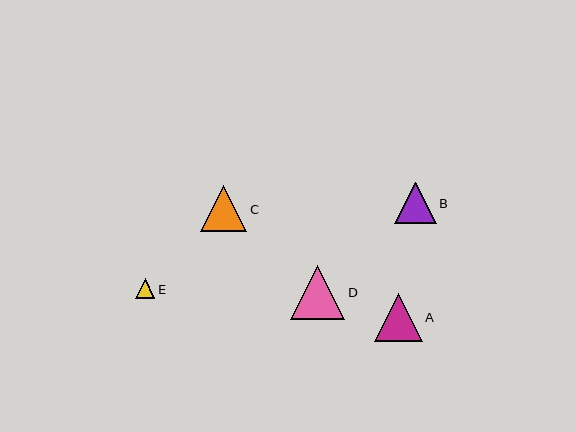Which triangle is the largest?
Triangle D is the largest with a size of approximately 54 pixels.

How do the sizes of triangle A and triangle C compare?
Triangle A and triangle C are approximately the same size.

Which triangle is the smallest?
Triangle E is the smallest with a size of approximately 20 pixels.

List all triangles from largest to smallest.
From largest to smallest: D, A, C, B, E.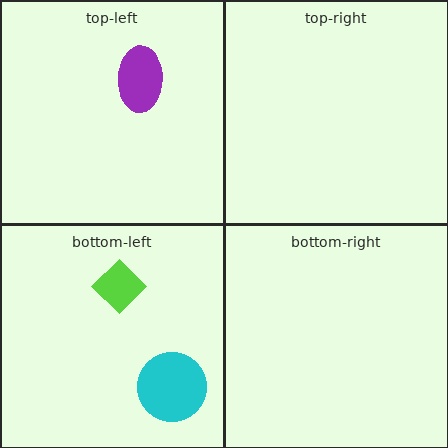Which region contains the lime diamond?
The bottom-left region.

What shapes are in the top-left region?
The purple ellipse.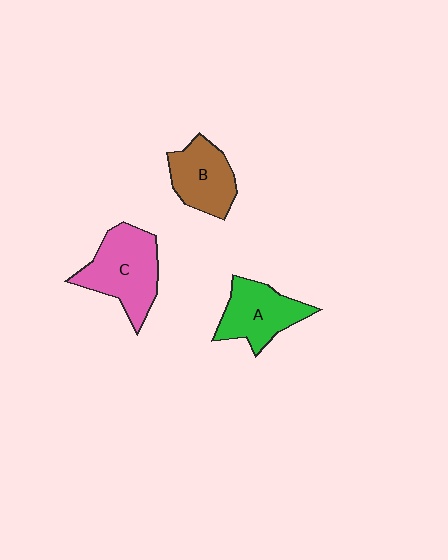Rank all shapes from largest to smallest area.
From largest to smallest: C (pink), A (green), B (brown).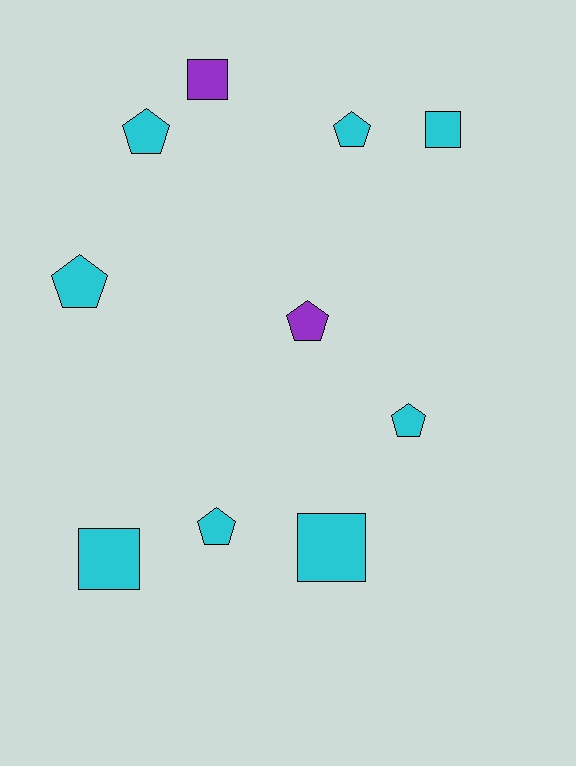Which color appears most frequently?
Cyan, with 8 objects.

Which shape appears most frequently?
Pentagon, with 6 objects.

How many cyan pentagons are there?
There are 5 cyan pentagons.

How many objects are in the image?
There are 10 objects.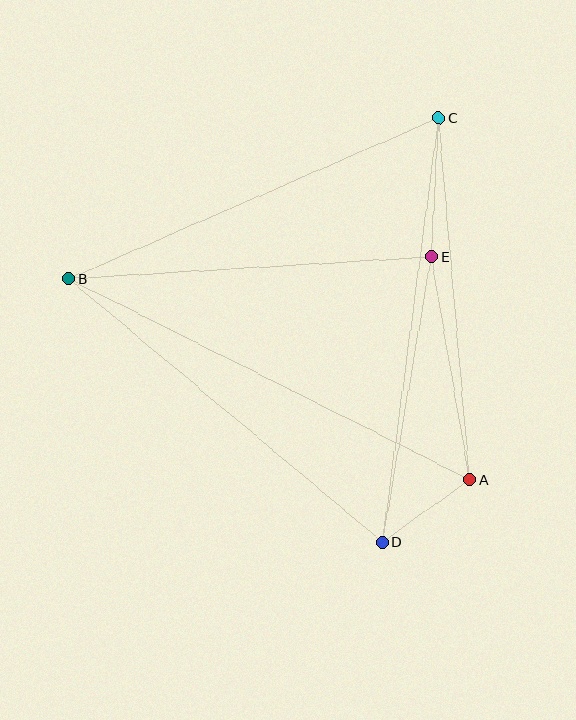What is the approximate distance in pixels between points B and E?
The distance between B and E is approximately 363 pixels.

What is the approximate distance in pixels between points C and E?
The distance between C and E is approximately 139 pixels.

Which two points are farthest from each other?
Points A and B are farthest from each other.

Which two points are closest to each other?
Points A and D are closest to each other.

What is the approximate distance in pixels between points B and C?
The distance between B and C is approximately 403 pixels.